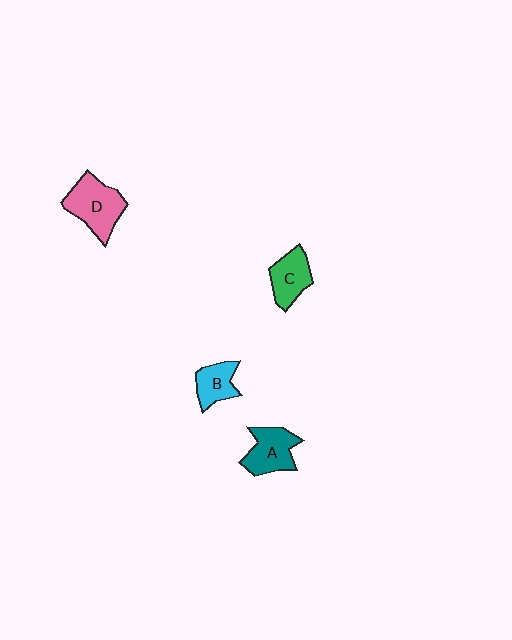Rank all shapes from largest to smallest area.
From largest to smallest: D (pink), A (teal), C (green), B (cyan).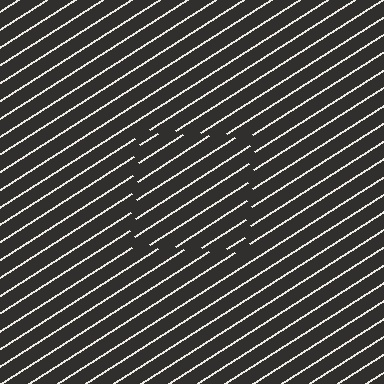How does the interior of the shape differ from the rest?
The interior of the shape contains the same grating, shifted by half a period — the contour is defined by the phase discontinuity where line-ends from the inner and outer gratings abut.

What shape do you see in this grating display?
An illusory square. The interior of the shape contains the same grating, shifted by half a period — the contour is defined by the phase discontinuity where line-ends from the inner and outer gratings abut.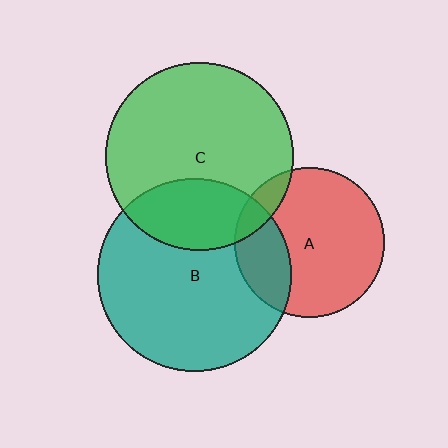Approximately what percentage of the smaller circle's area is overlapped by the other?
Approximately 10%.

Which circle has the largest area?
Circle B (teal).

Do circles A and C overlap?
Yes.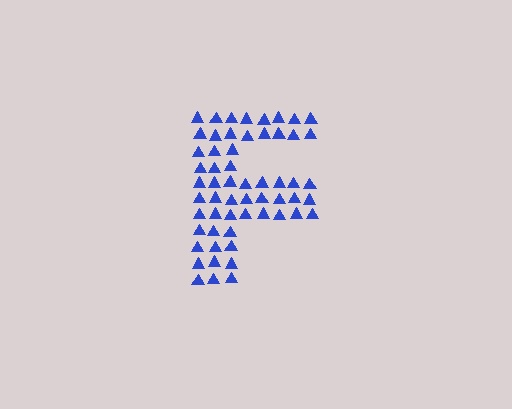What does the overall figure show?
The overall figure shows the letter F.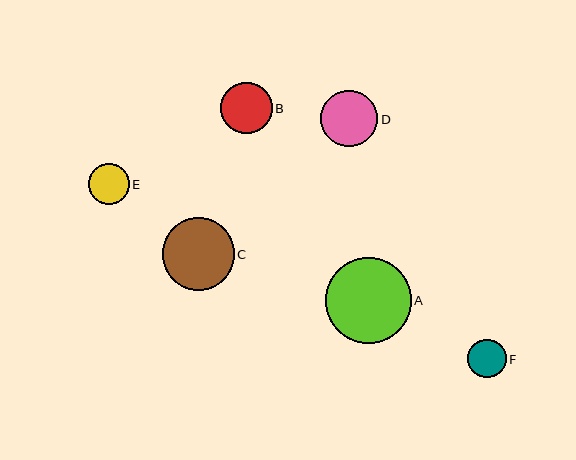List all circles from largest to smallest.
From largest to smallest: A, C, D, B, E, F.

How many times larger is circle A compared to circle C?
Circle A is approximately 1.2 times the size of circle C.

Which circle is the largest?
Circle A is the largest with a size of approximately 86 pixels.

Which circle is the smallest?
Circle F is the smallest with a size of approximately 39 pixels.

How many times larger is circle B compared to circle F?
Circle B is approximately 1.3 times the size of circle F.